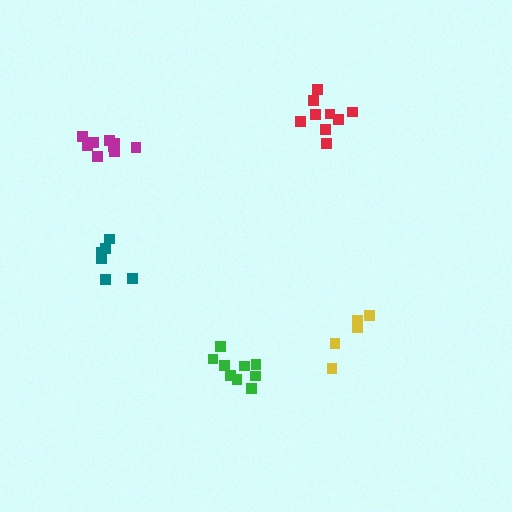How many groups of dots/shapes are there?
There are 5 groups.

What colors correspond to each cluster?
The clusters are colored: green, red, magenta, teal, yellow.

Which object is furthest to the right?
The yellow cluster is rightmost.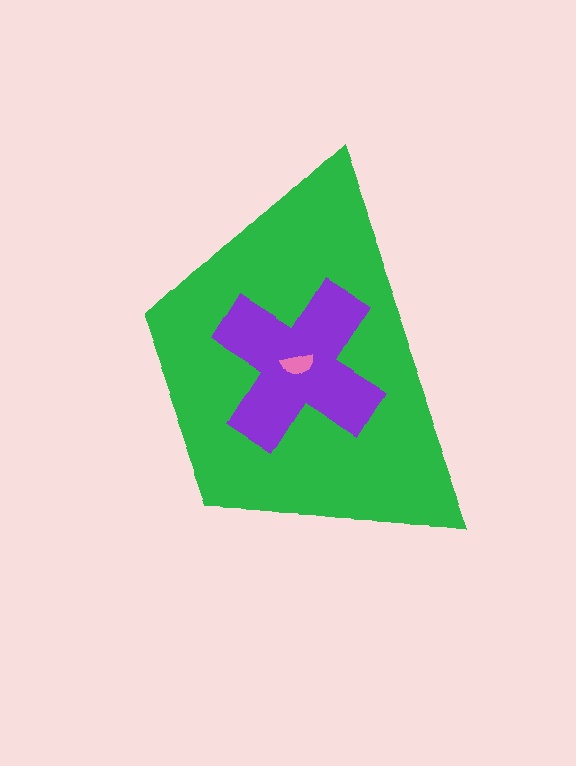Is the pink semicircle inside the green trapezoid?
Yes.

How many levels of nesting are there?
3.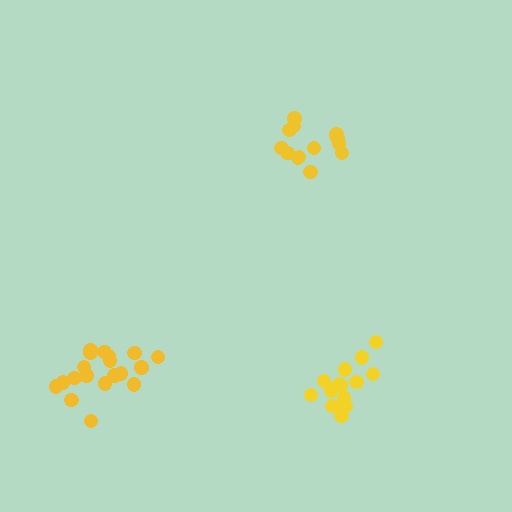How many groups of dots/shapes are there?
There are 3 groups.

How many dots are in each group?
Group 1: 14 dots, Group 2: 15 dots, Group 3: 19 dots (48 total).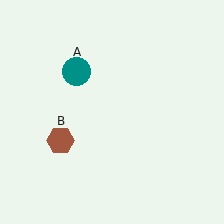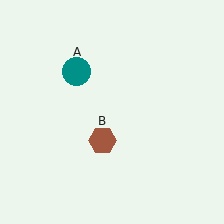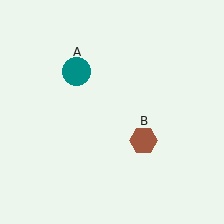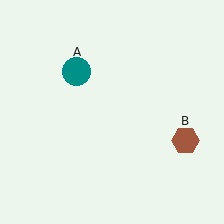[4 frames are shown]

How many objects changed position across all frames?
1 object changed position: brown hexagon (object B).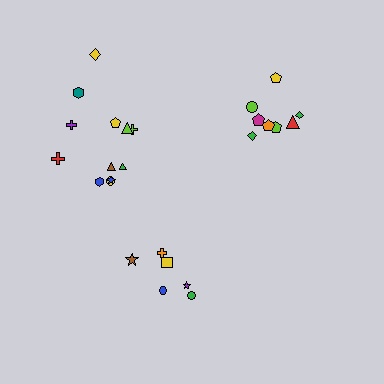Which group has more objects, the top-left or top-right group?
The top-left group.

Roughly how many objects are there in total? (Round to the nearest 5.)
Roughly 25 objects in total.